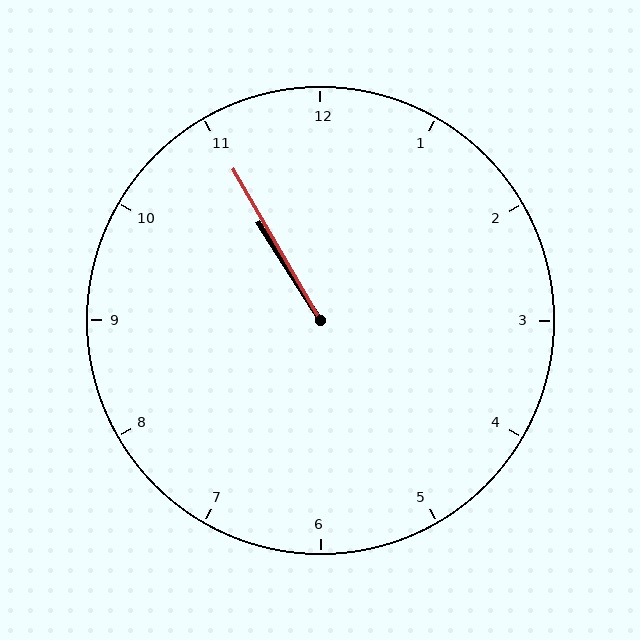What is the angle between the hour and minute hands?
Approximately 2 degrees.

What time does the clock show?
10:55.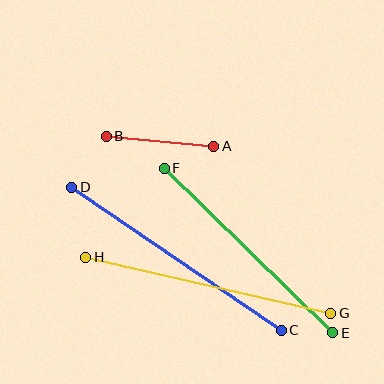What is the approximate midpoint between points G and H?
The midpoint is at approximately (208, 285) pixels.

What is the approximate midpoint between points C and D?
The midpoint is at approximately (177, 259) pixels.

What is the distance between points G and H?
The distance is approximately 252 pixels.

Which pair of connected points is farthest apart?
Points C and D are farthest apart.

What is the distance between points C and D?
The distance is approximately 254 pixels.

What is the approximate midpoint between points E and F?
The midpoint is at approximately (249, 250) pixels.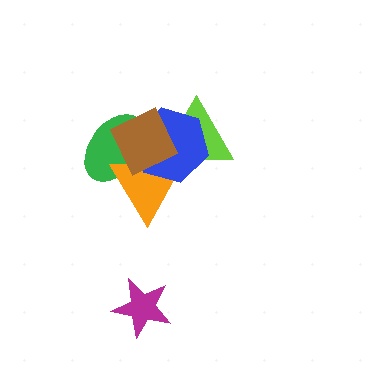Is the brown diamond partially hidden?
No, no other shape covers it.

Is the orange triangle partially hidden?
Yes, it is partially covered by another shape.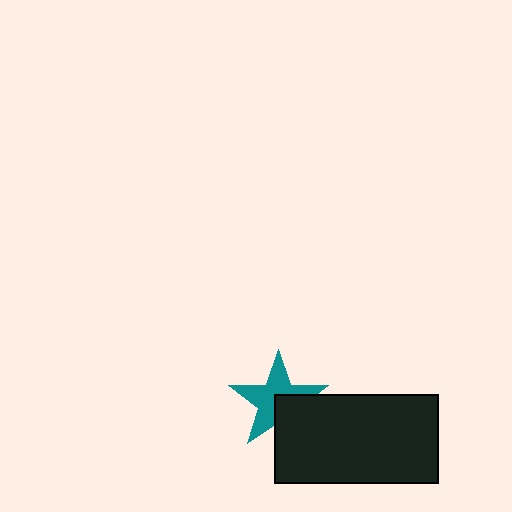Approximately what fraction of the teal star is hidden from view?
Roughly 36% of the teal star is hidden behind the black rectangle.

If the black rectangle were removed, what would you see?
You would see the complete teal star.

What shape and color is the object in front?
The object in front is a black rectangle.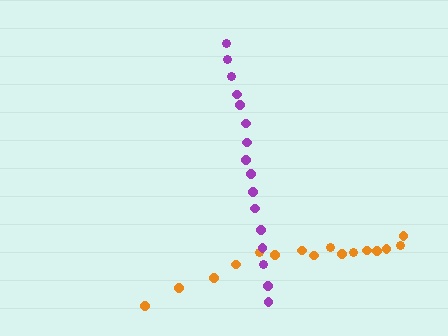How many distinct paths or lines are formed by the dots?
There are 2 distinct paths.